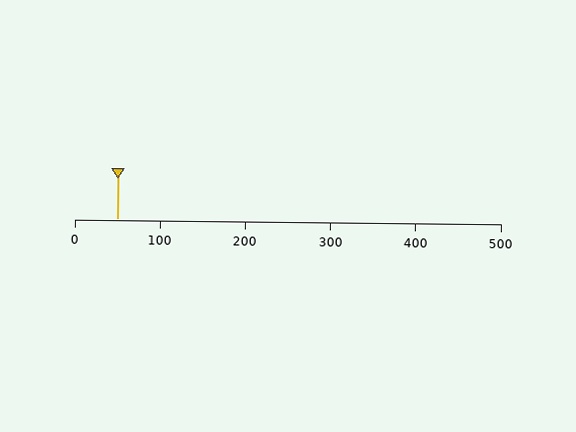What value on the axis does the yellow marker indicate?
The marker indicates approximately 50.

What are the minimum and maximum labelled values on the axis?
The axis runs from 0 to 500.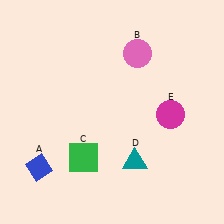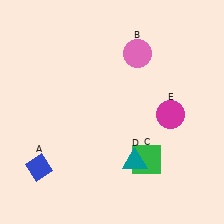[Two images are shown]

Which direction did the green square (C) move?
The green square (C) moved right.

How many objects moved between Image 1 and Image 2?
1 object moved between the two images.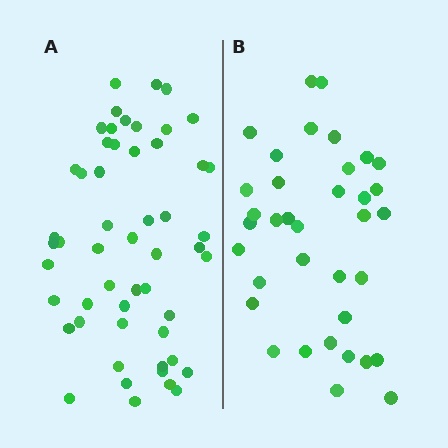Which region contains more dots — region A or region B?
Region A (the left region) has more dots.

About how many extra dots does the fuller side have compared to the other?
Region A has approximately 15 more dots than region B.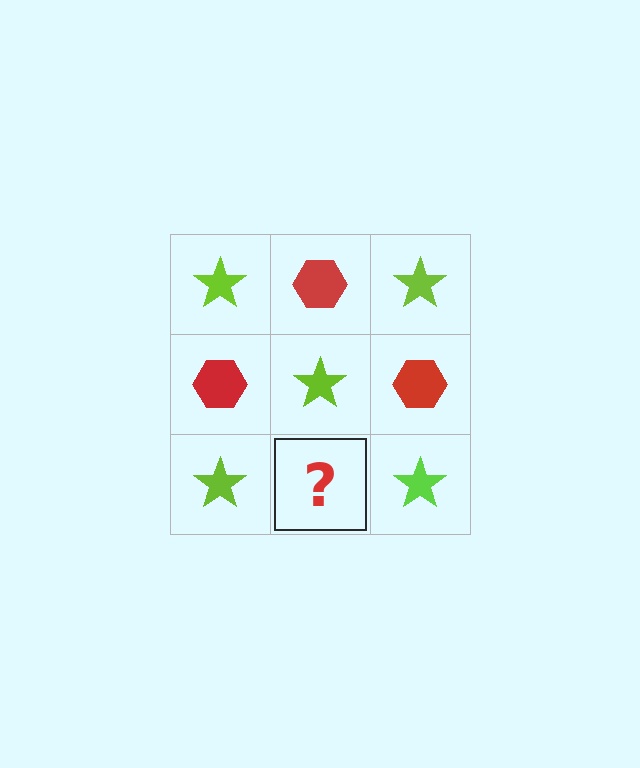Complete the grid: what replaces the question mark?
The question mark should be replaced with a red hexagon.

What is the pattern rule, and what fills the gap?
The rule is that it alternates lime star and red hexagon in a checkerboard pattern. The gap should be filled with a red hexagon.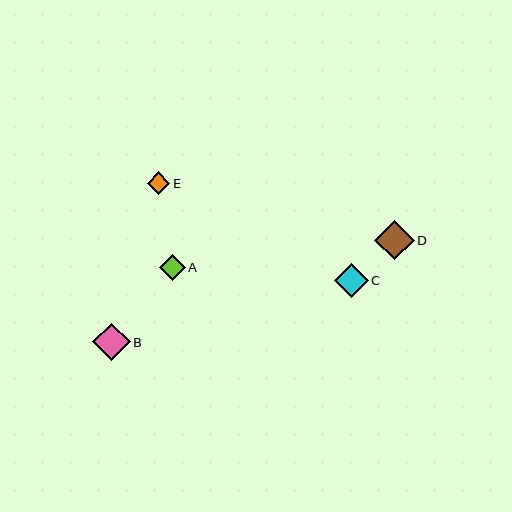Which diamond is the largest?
Diamond D is the largest with a size of approximately 40 pixels.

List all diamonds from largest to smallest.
From largest to smallest: D, B, C, A, E.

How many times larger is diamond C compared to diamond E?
Diamond C is approximately 1.5 times the size of diamond E.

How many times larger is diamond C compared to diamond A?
Diamond C is approximately 1.3 times the size of diamond A.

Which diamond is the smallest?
Diamond E is the smallest with a size of approximately 23 pixels.